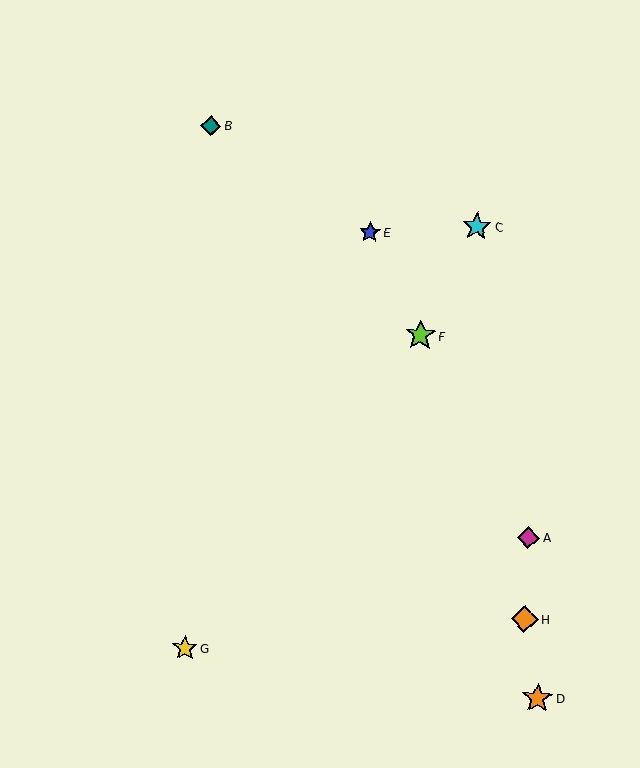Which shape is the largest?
The lime star (labeled F) is the largest.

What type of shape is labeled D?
Shape D is an orange star.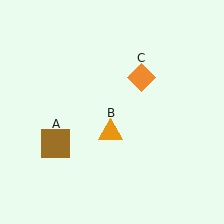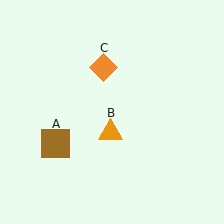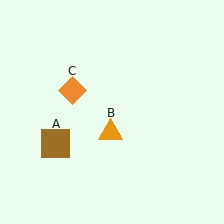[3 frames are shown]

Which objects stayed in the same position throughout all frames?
Brown square (object A) and orange triangle (object B) remained stationary.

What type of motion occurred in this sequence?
The orange diamond (object C) rotated counterclockwise around the center of the scene.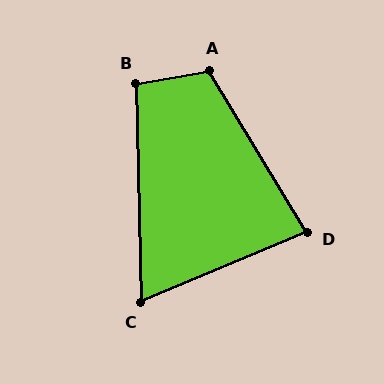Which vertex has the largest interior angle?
A, at approximately 112 degrees.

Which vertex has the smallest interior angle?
C, at approximately 68 degrees.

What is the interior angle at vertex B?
Approximately 98 degrees (obtuse).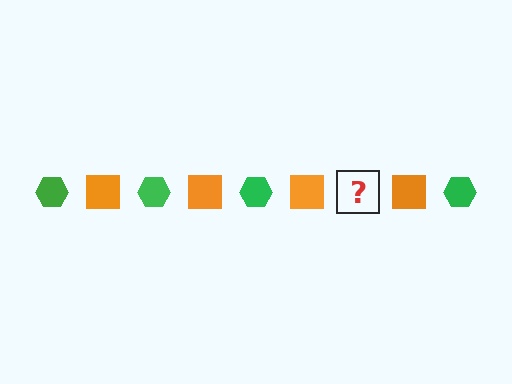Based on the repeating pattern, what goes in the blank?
The blank should be a green hexagon.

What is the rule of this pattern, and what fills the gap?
The rule is that the pattern alternates between green hexagon and orange square. The gap should be filled with a green hexagon.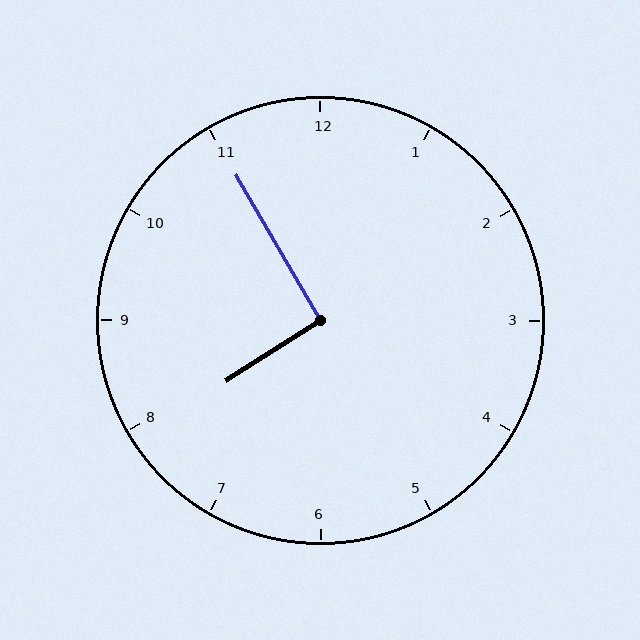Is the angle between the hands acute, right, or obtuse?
It is right.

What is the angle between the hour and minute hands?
Approximately 92 degrees.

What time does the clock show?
7:55.